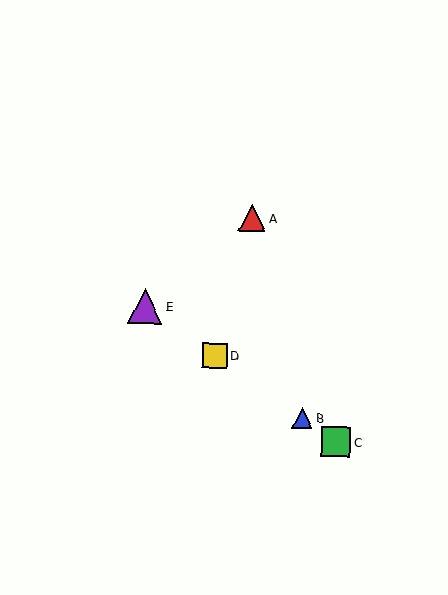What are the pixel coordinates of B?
Object B is at (302, 418).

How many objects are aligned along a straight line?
4 objects (B, C, D, E) are aligned along a straight line.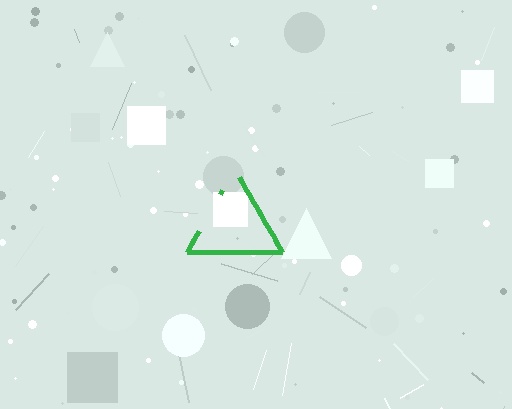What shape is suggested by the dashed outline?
The dashed outline suggests a triangle.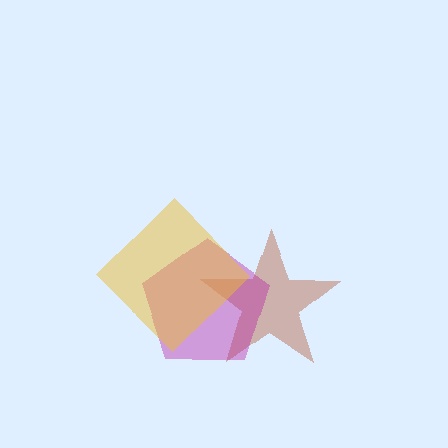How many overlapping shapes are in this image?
There are 3 overlapping shapes in the image.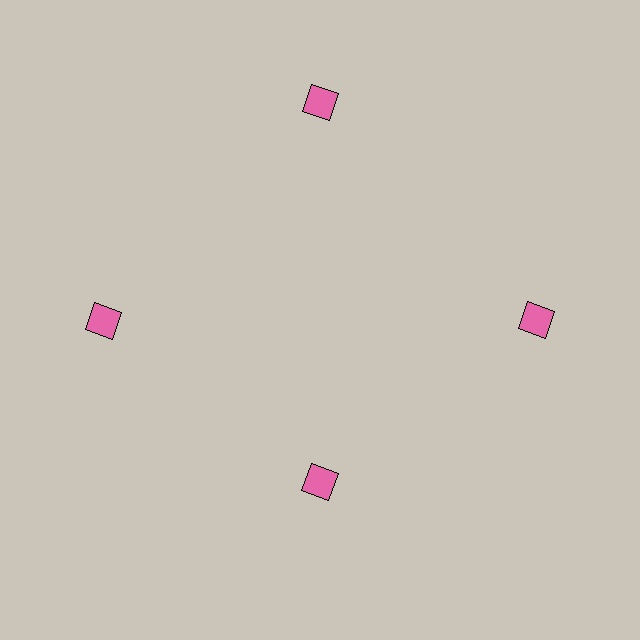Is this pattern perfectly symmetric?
No. The 4 pink squares are arranged in a ring, but one element near the 6 o'clock position is pulled inward toward the center, breaking the 4-fold rotational symmetry.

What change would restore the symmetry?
The symmetry would be restored by moving it outward, back onto the ring so that all 4 squares sit at equal angles and equal distance from the center.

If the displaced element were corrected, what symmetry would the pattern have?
It would have 4-fold rotational symmetry — the pattern would map onto itself every 90 degrees.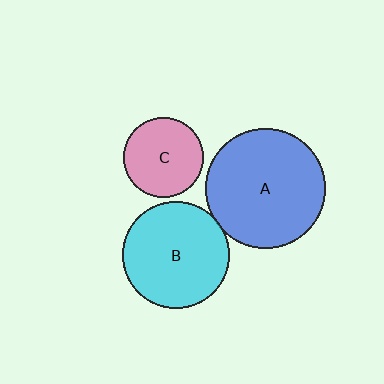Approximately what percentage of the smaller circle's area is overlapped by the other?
Approximately 5%.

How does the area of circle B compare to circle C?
Approximately 1.8 times.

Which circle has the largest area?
Circle A (blue).